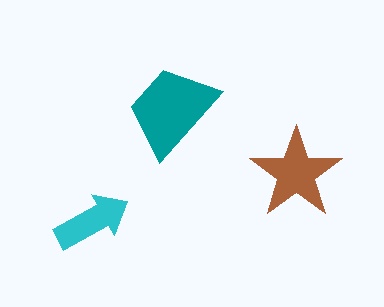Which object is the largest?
The teal trapezoid.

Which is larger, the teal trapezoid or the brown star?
The teal trapezoid.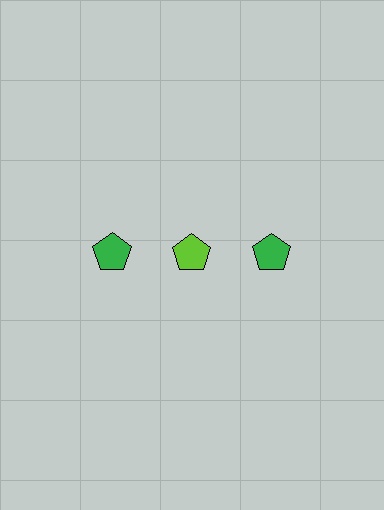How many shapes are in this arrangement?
There are 3 shapes arranged in a grid pattern.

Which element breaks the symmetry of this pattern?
The lime pentagon in the top row, second from left column breaks the symmetry. All other shapes are green pentagons.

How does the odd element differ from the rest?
It has a different color: lime instead of green.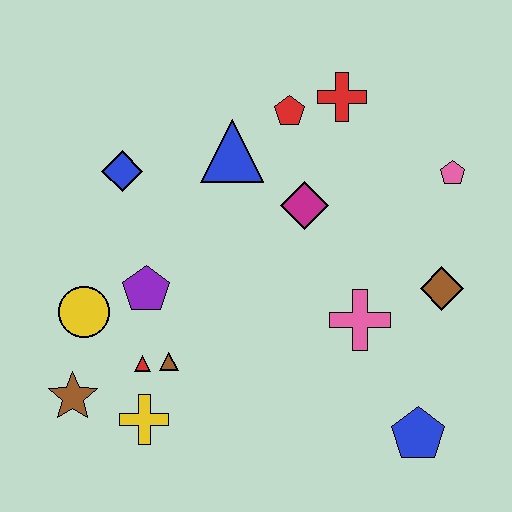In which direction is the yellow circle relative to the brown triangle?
The yellow circle is to the left of the brown triangle.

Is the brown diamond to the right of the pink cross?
Yes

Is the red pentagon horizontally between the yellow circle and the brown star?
No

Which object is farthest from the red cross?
The brown star is farthest from the red cross.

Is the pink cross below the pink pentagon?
Yes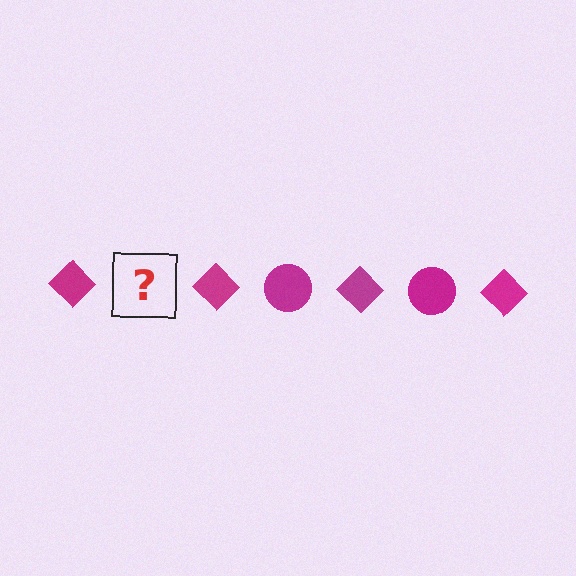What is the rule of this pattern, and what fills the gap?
The rule is that the pattern cycles through diamond, circle shapes in magenta. The gap should be filled with a magenta circle.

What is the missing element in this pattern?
The missing element is a magenta circle.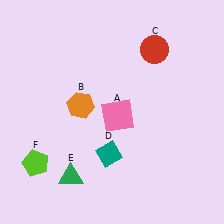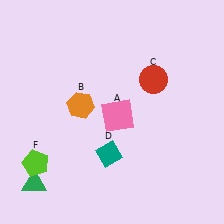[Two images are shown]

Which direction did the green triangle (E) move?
The green triangle (E) moved left.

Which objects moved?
The objects that moved are: the red circle (C), the green triangle (E).